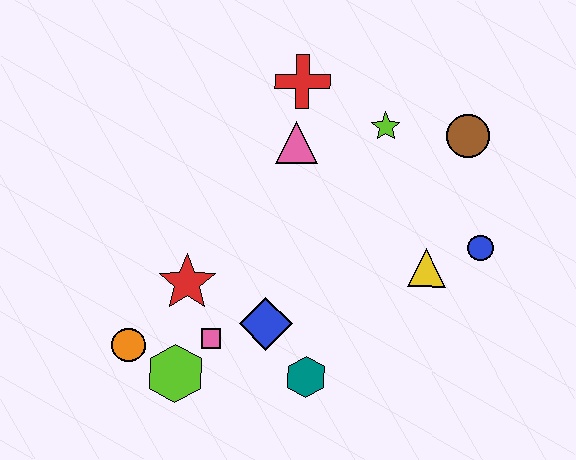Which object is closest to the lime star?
The brown circle is closest to the lime star.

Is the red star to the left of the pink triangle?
Yes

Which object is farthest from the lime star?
The orange circle is farthest from the lime star.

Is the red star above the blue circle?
No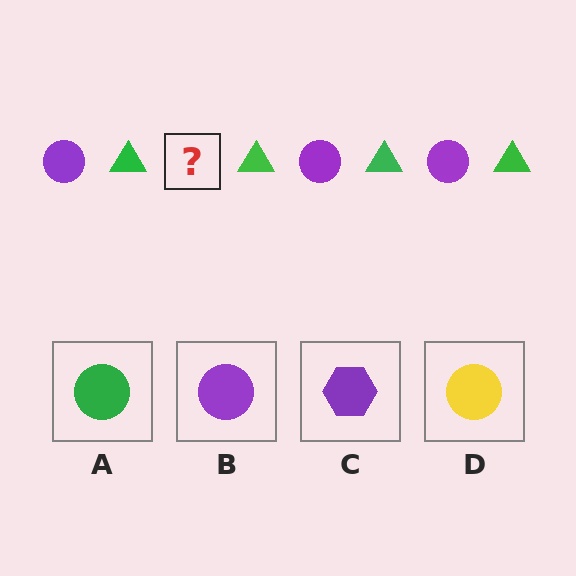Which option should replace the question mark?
Option B.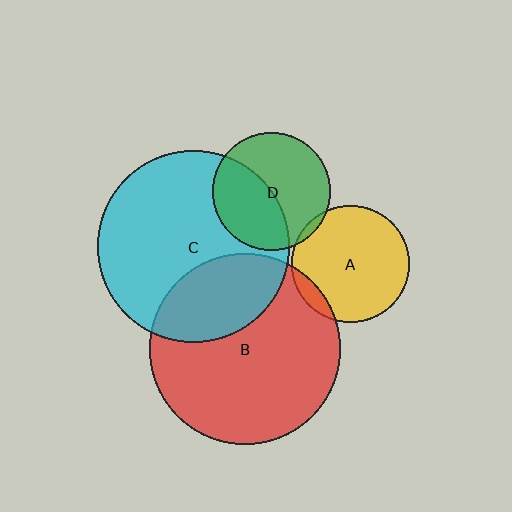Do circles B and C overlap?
Yes.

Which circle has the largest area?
Circle C (cyan).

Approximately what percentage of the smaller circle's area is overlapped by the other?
Approximately 30%.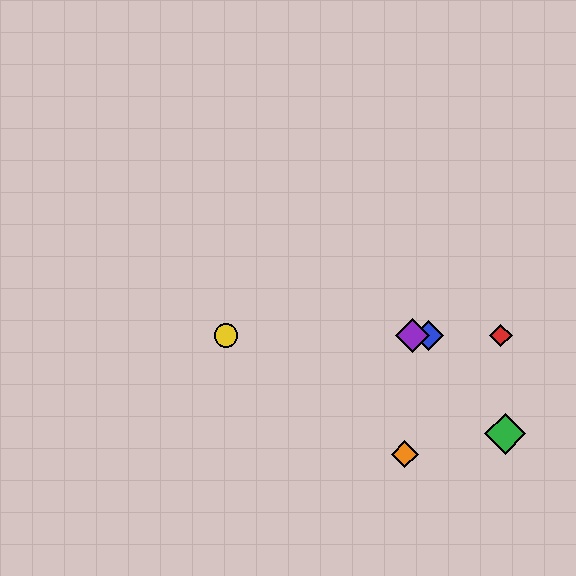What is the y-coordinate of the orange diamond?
The orange diamond is at y≈454.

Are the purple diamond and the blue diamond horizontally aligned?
Yes, both are at y≈336.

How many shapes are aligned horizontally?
4 shapes (the red diamond, the blue diamond, the yellow circle, the purple diamond) are aligned horizontally.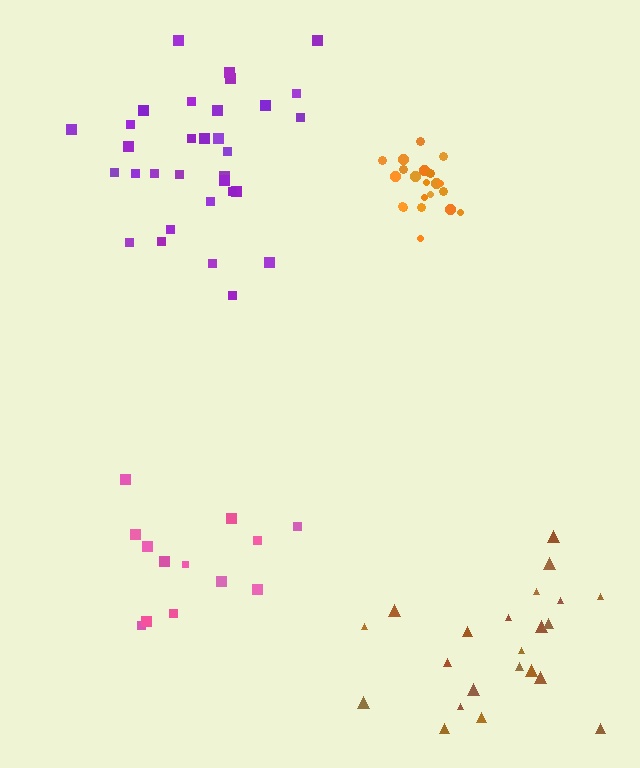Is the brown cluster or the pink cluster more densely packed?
Pink.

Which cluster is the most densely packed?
Orange.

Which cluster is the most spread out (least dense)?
Brown.